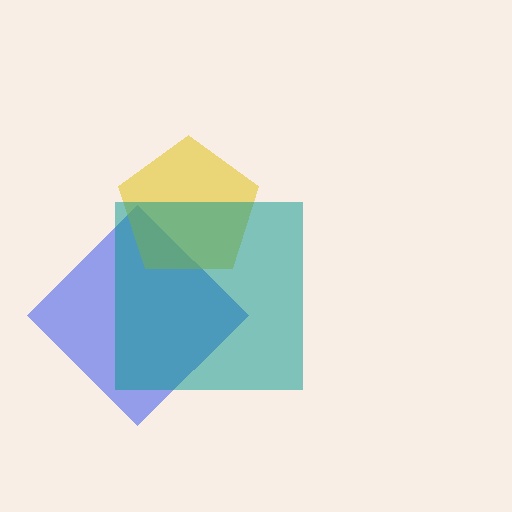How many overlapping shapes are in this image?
There are 3 overlapping shapes in the image.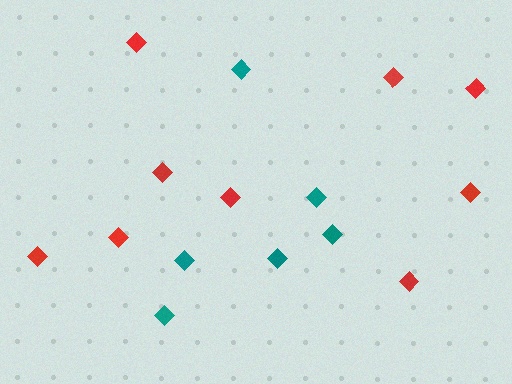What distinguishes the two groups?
There are 2 groups: one group of red diamonds (9) and one group of teal diamonds (6).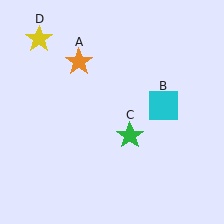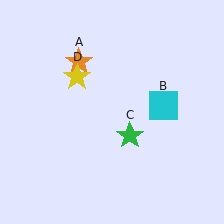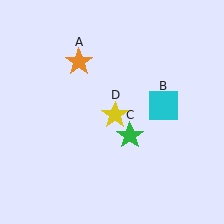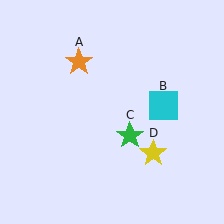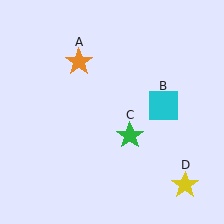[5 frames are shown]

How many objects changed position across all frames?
1 object changed position: yellow star (object D).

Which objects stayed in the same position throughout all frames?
Orange star (object A) and cyan square (object B) and green star (object C) remained stationary.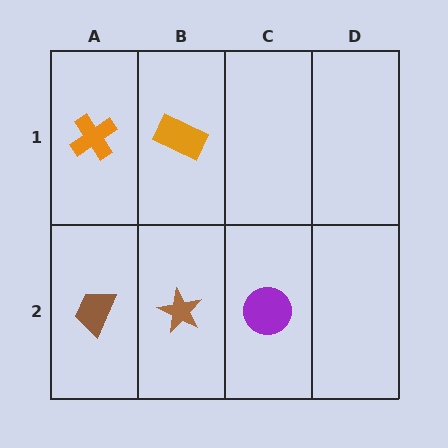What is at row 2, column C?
A purple circle.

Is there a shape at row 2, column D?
No, that cell is empty.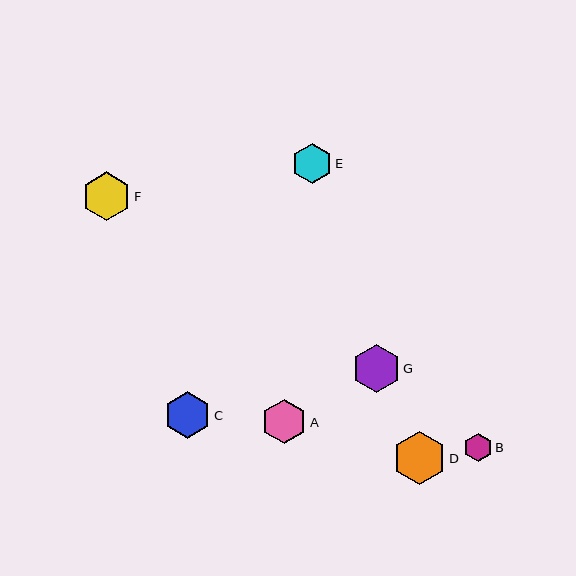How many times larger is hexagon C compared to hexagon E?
Hexagon C is approximately 1.2 times the size of hexagon E.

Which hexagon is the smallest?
Hexagon B is the smallest with a size of approximately 28 pixels.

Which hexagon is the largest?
Hexagon D is the largest with a size of approximately 53 pixels.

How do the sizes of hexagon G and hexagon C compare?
Hexagon G and hexagon C are approximately the same size.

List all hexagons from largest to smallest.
From largest to smallest: D, F, G, C, A, E, B.